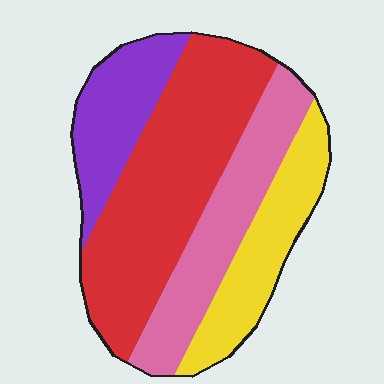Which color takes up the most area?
Red, at roughly 40%.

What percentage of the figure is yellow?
Yellow takes up between a sixth and a third of the figure.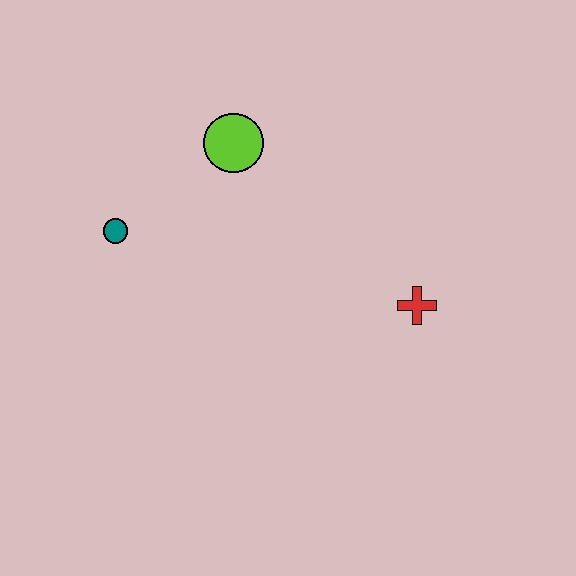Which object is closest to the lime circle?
The teal circle is closest to the lime circle.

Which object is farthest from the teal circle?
The red cross is farthest from the teal circle.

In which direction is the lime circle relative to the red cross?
The lime circle is to the left of the red cross.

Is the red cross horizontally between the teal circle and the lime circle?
No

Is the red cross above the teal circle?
No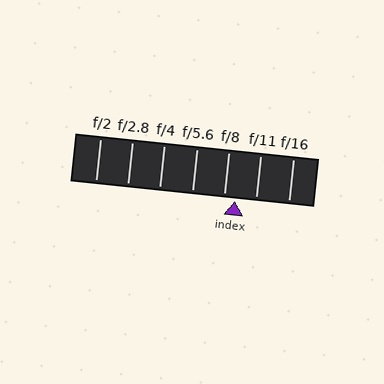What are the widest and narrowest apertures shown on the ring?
The widest aperture shown is f/2 and the narrowest is f/16.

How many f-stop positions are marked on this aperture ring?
There are 7 f-stop positions marked.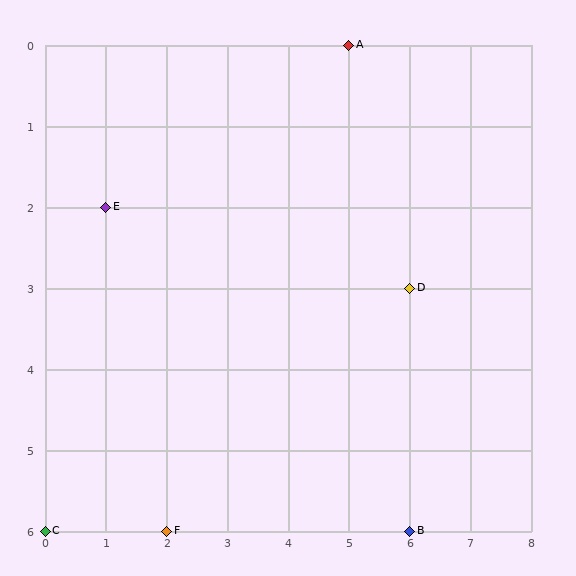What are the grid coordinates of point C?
Point C is at grid coordinates (0, 6).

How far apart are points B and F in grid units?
Points B and F are 4 columns apart.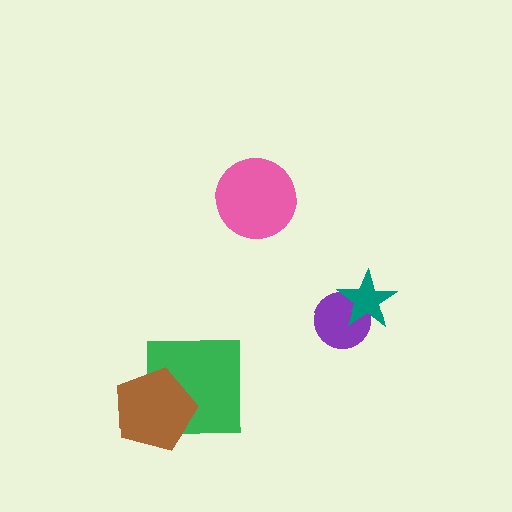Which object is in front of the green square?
The brown pentagon is in front of the green square.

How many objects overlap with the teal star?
1 object overlaps with the teal star.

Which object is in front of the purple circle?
The teal star is in front of the purple circle.